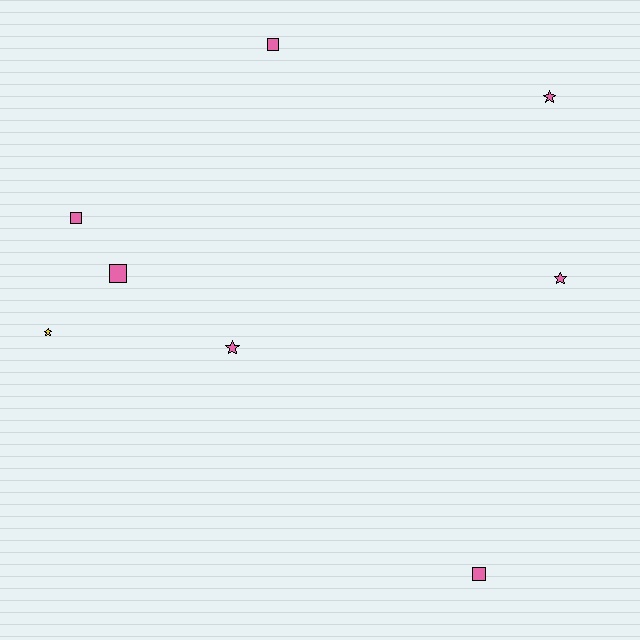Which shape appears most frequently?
Star, with 4 objects.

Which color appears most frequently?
Pink, with 7 objects.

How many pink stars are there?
There are 3 pink stars.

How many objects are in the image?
There are 8 objects.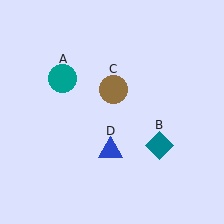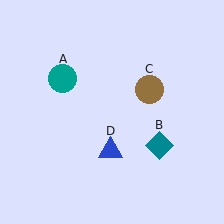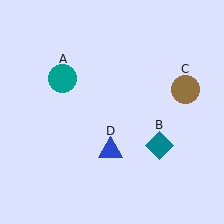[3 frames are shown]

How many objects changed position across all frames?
1 object changed position: brown circle (object C).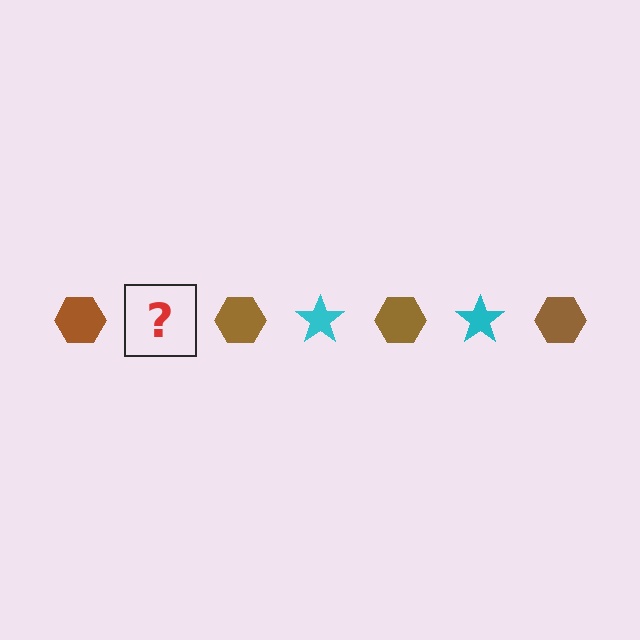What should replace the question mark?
The question mark should be replaced with a cyan star.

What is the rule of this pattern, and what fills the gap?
The rule is that the pattern alternates between brown hexagon and cyan star. The gap should be filled with a cyan star.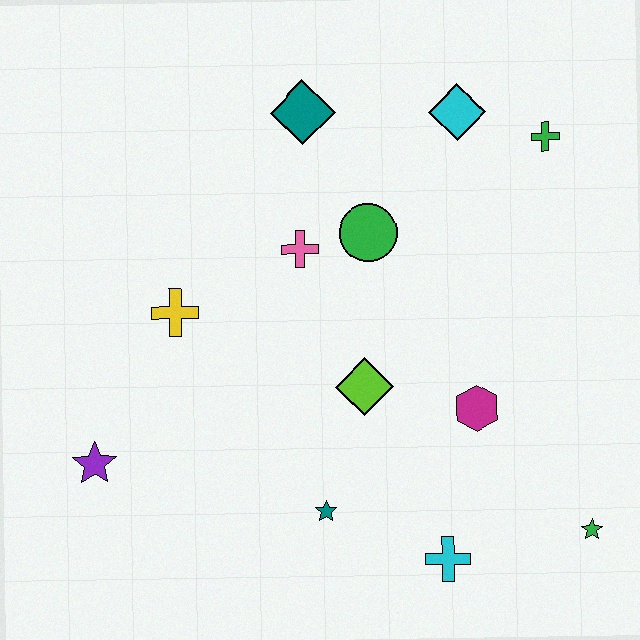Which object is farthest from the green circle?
The green star is farthest from the green circle.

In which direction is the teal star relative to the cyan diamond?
The teal star is below the cyan diamond.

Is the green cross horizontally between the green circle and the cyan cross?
No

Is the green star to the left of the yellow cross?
No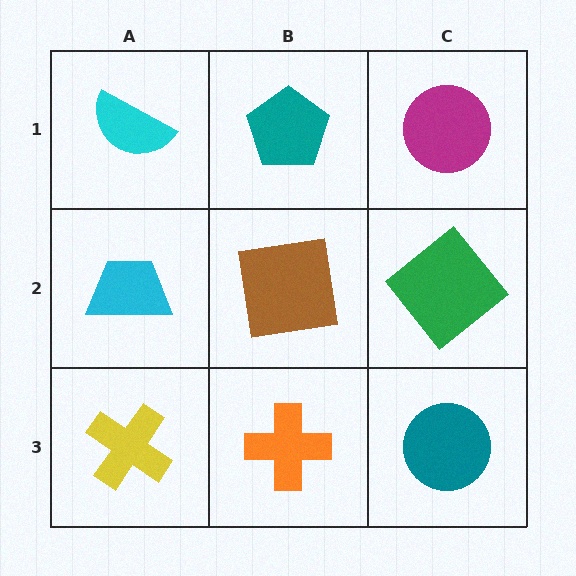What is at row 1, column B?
A teal pentagon.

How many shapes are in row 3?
3 shapes.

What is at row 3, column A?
A yellow cross.